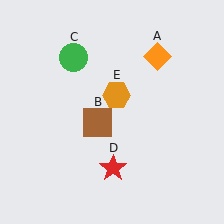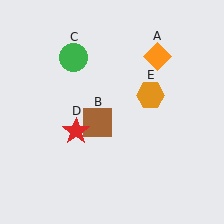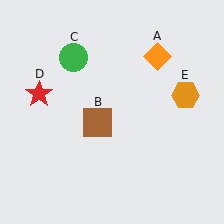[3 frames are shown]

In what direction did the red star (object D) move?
The red star (object D) moved up and to the left.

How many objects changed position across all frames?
2 objects changed position: red star (object D), orange hexagon (object E).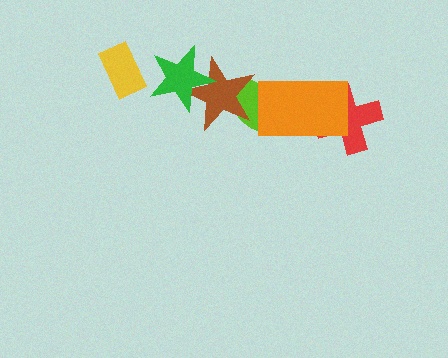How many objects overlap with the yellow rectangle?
0 objects overlap with the yellow rectangle.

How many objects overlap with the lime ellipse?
2 objects overlap with the lime ellipse.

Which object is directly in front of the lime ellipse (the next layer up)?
The brown star is directly in front of the lime ellipse.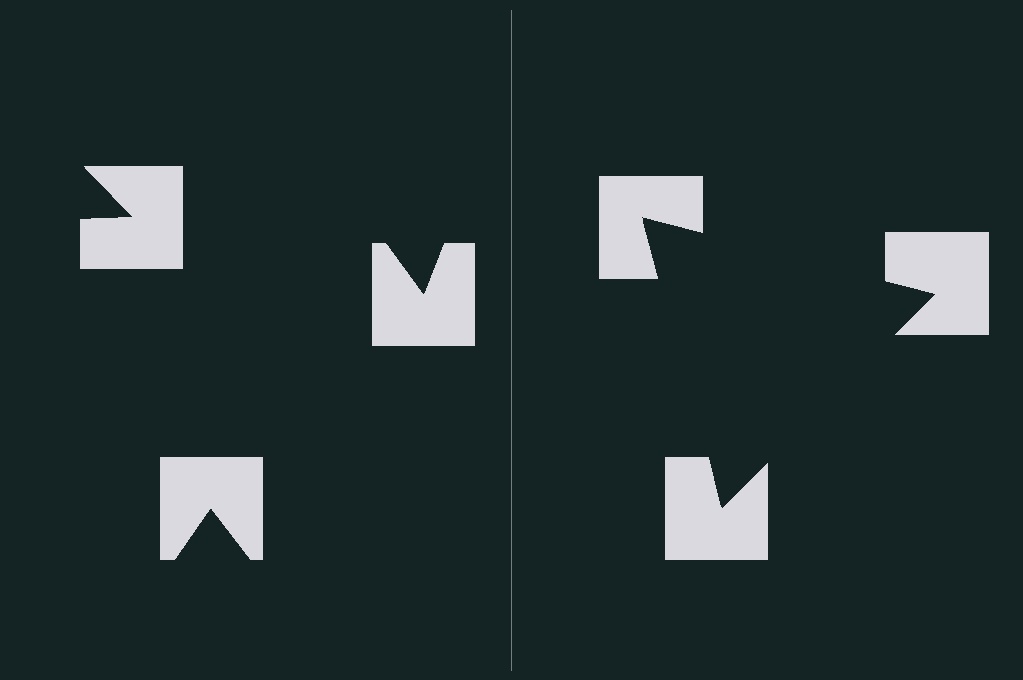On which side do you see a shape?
An illusory triangle appears on the right side. On the left side the wedge cuts are rotated, so no coherent shape forms.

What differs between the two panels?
The notched squares are positioned identically on both sides; only the wedge orientations differ. On the right they align to a triangle; on the left they are misaligned.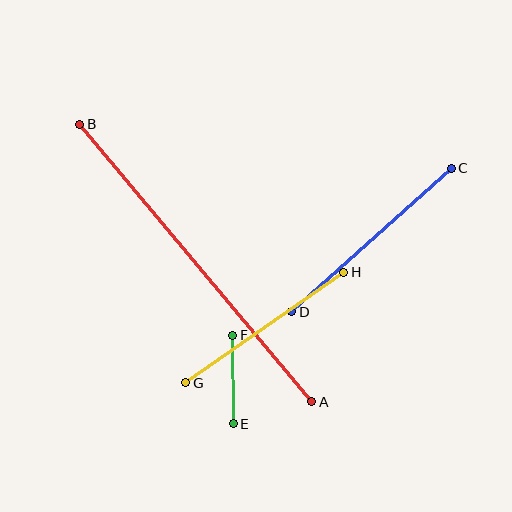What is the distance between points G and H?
The distance is approximately 193 pixels.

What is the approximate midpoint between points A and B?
The midpoint is at approximately (196, 263) pixels.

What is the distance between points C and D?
The distance is approximately 215 pixels.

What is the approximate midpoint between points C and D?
The midpoint is at approximately (372, 240) pixels.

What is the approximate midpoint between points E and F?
The midpoint is at approximately (233, 379) pixels.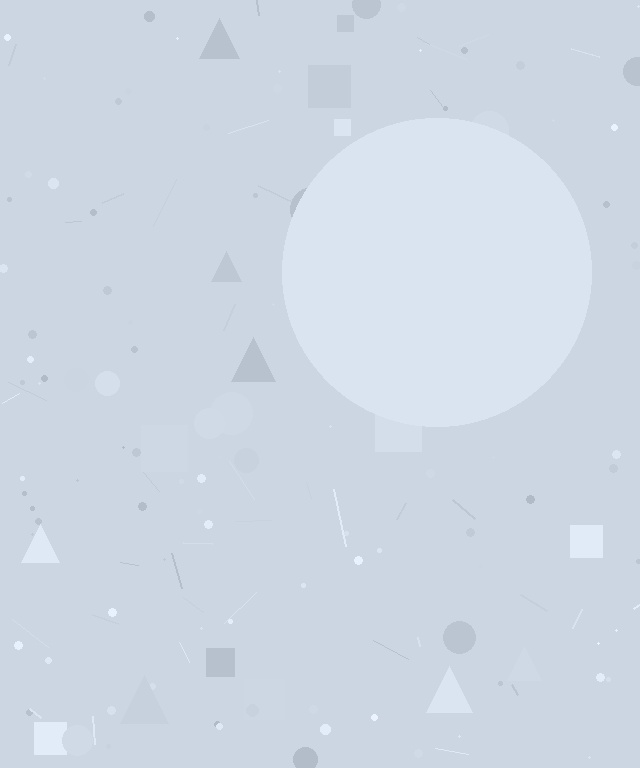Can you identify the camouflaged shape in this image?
The camouflaged shape is a circle.